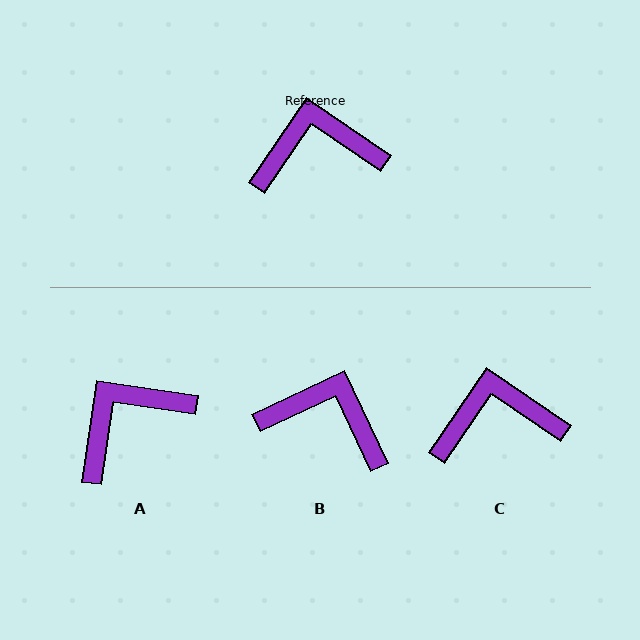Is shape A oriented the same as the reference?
No, it is off by about 26 degrees.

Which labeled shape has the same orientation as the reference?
C.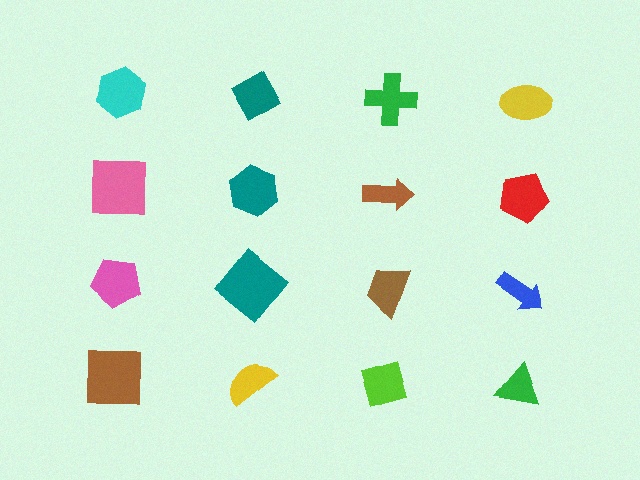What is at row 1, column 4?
A yellow ellipse.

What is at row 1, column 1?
A cyan hexagon.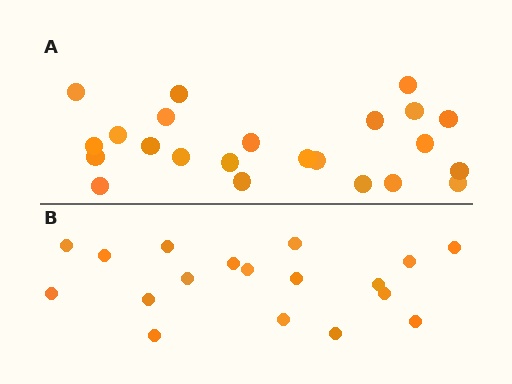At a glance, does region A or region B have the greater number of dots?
Region A (the top region) has more dots.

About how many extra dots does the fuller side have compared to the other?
Region A has about 5 more dots than region B.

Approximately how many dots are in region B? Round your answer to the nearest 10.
About 20 dots. (The exact count is 18, which rounds to 20.)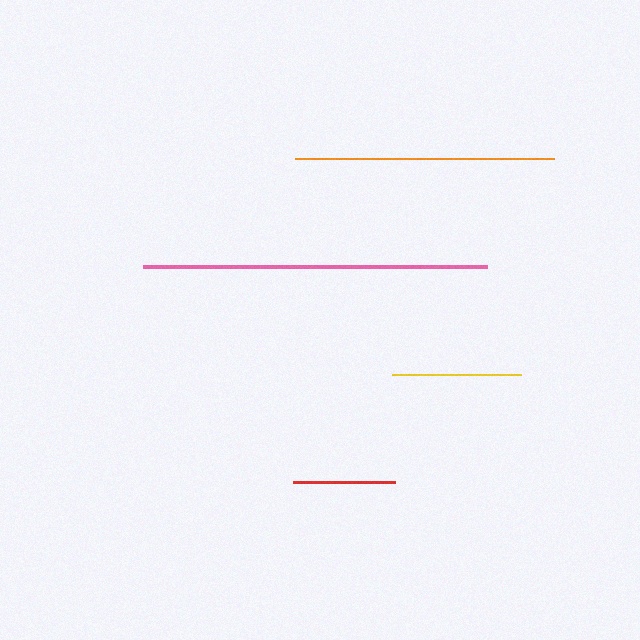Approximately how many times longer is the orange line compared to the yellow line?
The orange line is approximately 2.0 times the length of the yellow line.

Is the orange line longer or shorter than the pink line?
The pink line is longer than the orange line.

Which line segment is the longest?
The pink line is the longest at approximately 344 pixels.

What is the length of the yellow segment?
The yellow segment is approximately 129 pixels long.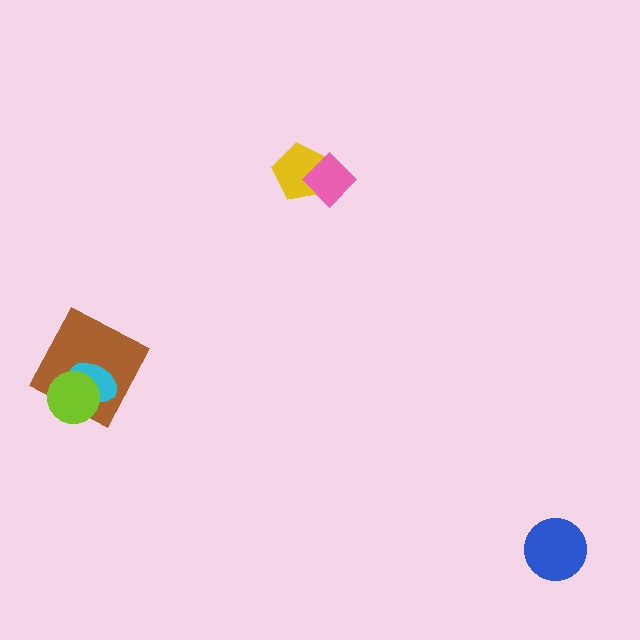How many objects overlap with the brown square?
2 objects overlap with the brown square.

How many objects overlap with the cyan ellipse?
2 objects overlap with the cyan ellipse.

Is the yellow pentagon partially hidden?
Yes, it is partially covered by another shape.